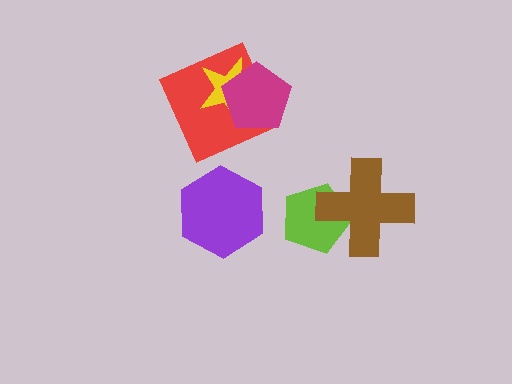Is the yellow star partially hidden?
Yes, it is partially covered by another shape.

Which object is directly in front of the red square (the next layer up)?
The yellow star is directly in front of the red square.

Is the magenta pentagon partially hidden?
No, no other shape covers it.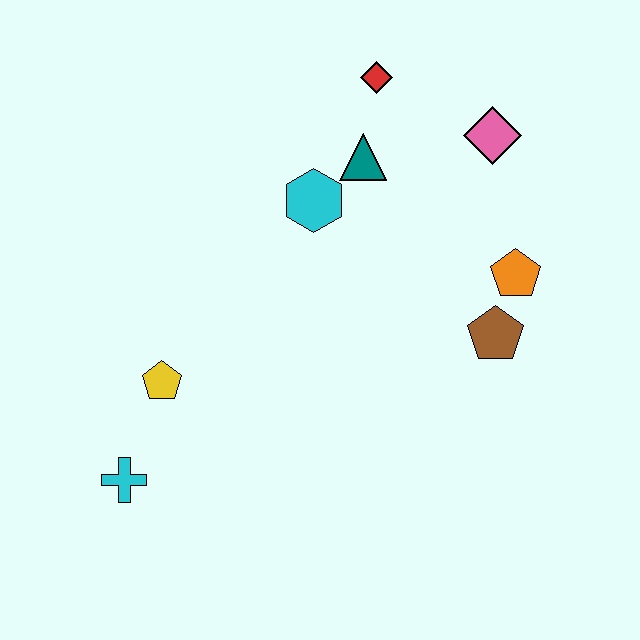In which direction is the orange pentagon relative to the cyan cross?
The orange pentagon is to the right of the cyan cross.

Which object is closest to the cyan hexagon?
The teal triangle is closest to the cyan hexagon.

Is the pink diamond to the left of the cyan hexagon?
No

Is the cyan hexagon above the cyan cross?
Yes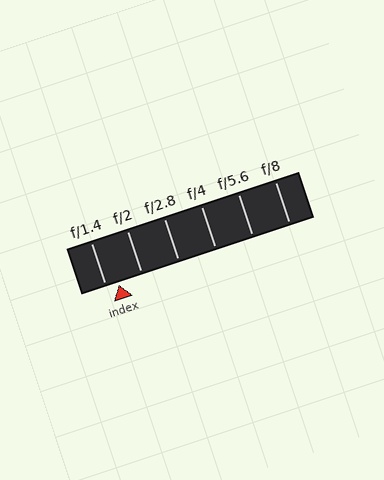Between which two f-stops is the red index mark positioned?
The index mark is between f/1.4 and f/2.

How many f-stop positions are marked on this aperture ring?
There are 6 f-stop positions marked.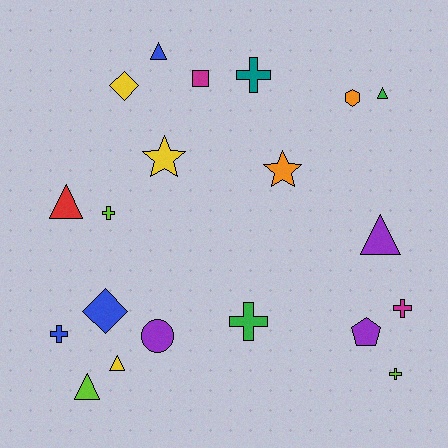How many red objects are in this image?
There is 1 red object.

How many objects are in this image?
There are 20 objects.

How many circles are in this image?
There is 1 circle.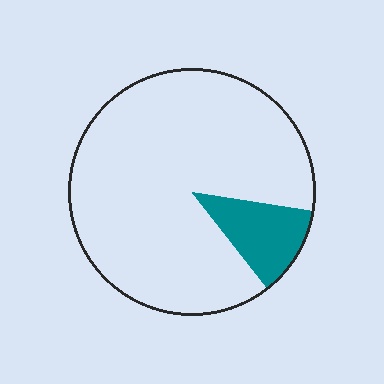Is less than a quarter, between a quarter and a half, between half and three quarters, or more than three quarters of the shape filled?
Less than a quarter.